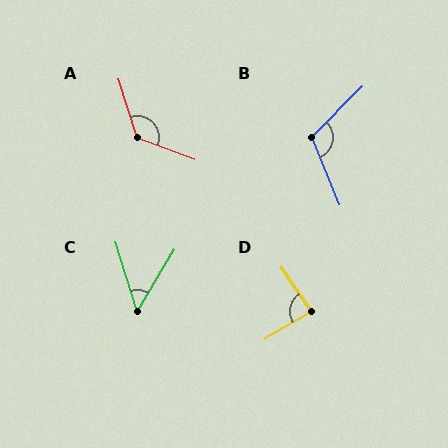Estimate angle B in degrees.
Approximately 113 degrees.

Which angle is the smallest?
C, at approximately 48 degrees.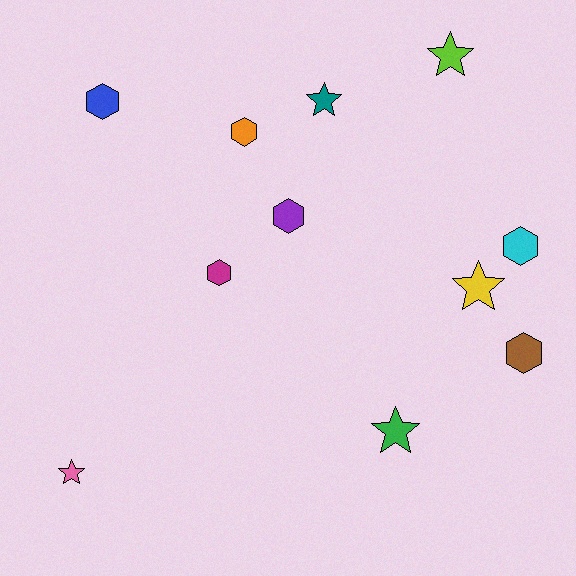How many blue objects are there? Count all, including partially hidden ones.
There is 1 blue object.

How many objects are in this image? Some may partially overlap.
There are 11 objects.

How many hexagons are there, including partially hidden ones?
There are 6 hexagons.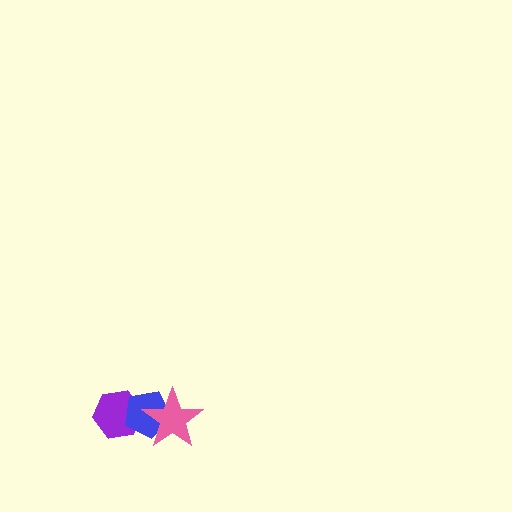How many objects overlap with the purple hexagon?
1 object overlaps with the purple hexagon.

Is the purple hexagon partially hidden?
Yes, it is partially covered by another shape.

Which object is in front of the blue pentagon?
The pink star is in front of the blue pentagon.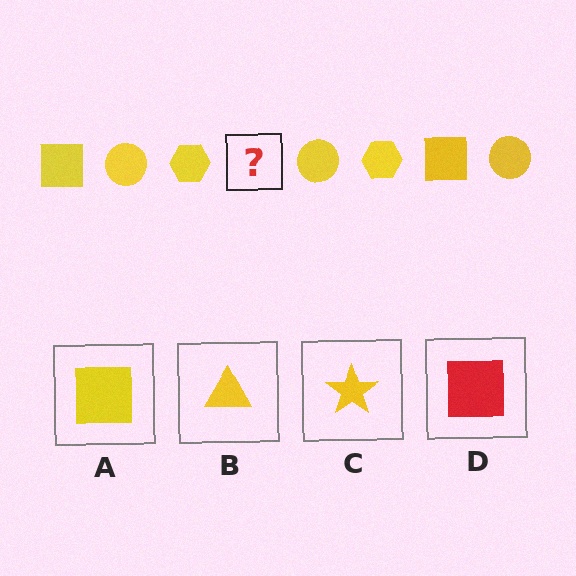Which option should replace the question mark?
Option A.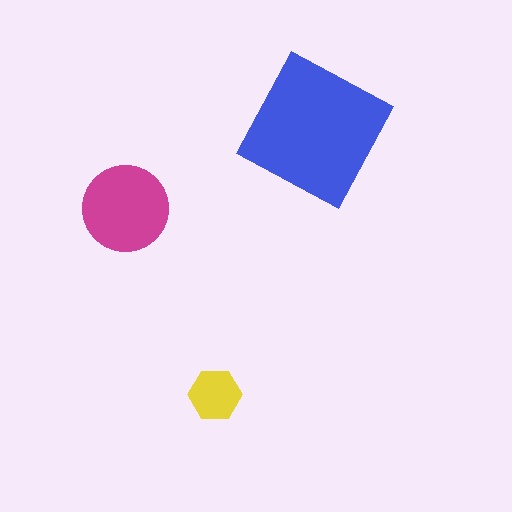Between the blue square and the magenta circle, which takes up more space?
The blue square.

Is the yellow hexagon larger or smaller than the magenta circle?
Smaller.